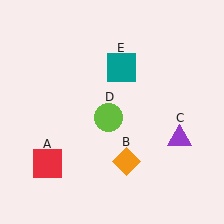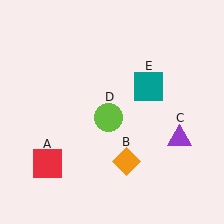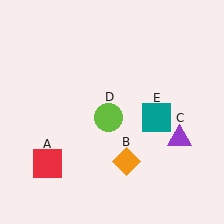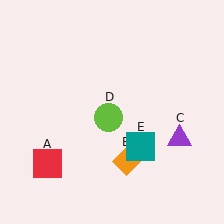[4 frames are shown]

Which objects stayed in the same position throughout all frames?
Red square (object A) and orange diamond (object B) and purple triangle (object C) and lime circle (object D) remained stationary.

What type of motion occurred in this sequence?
The teal square (object E) rotated clockwise around the center of the scene.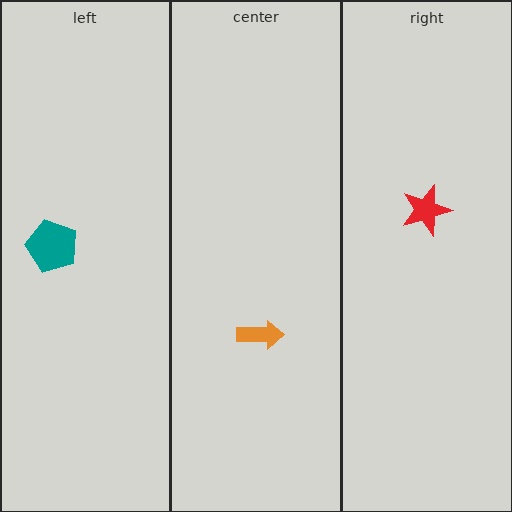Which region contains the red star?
The right region.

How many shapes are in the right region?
1.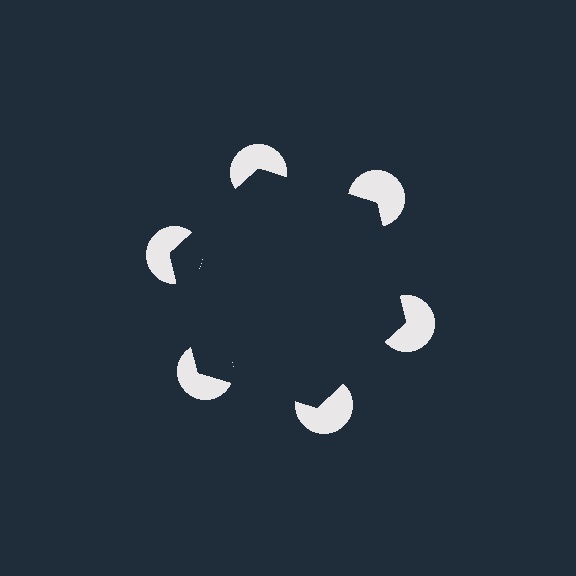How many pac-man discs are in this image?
There are 6 — one at each vertex of the illusory hexagon.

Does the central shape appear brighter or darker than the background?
It typically appears slightly darker than the background, even though no actual brightness change is drawn.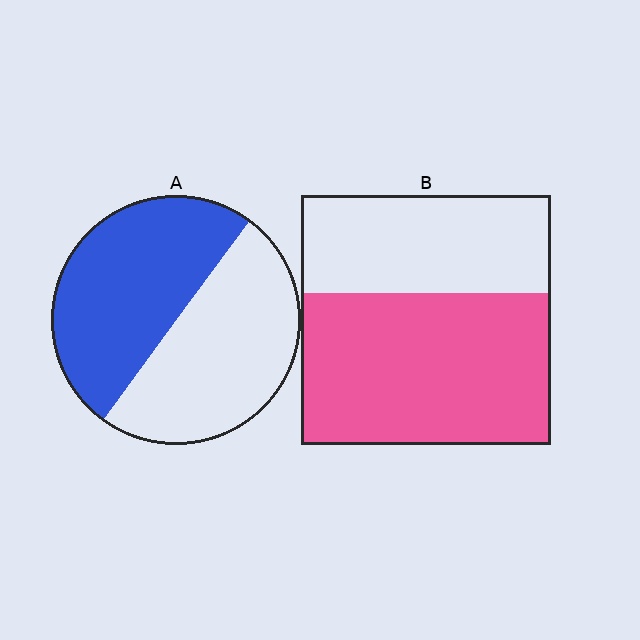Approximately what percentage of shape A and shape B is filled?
A is approximately 50% and B is approximately 60%.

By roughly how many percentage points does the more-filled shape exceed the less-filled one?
By roughly 10 percentage points (B over A).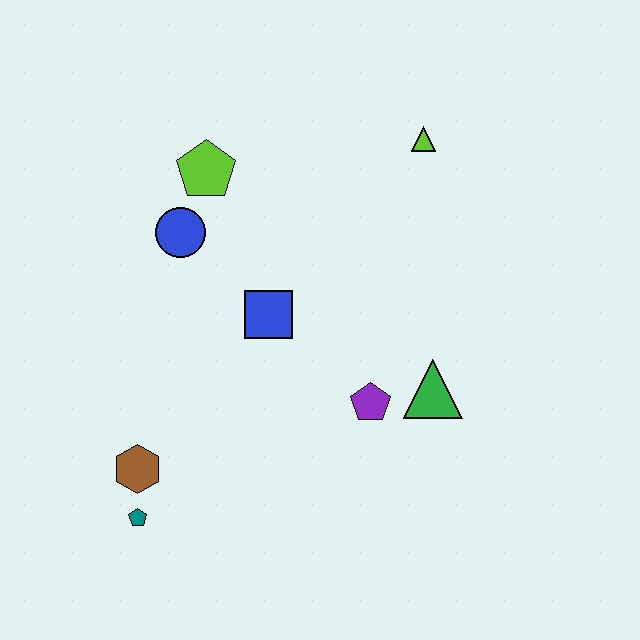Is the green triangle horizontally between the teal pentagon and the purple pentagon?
No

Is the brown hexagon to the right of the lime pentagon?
No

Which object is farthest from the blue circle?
The green triangle is farthest from the blue circle.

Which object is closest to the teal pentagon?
The brown hexagon is closest to the teal pentagon.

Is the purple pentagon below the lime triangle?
Yes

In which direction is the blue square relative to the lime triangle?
The blue square is below the lime triangle.